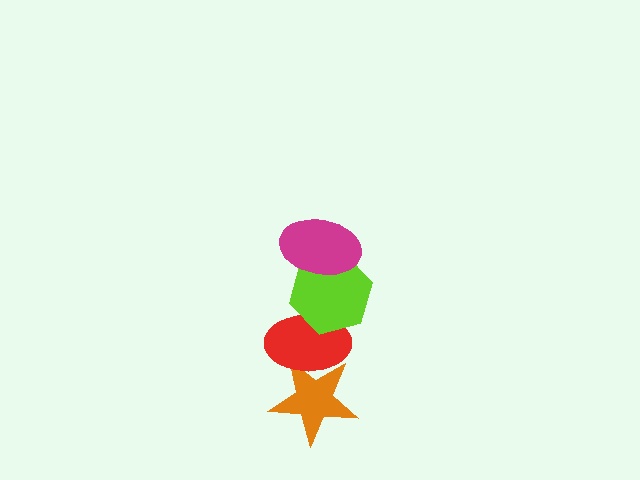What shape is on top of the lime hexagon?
The magenta ellipse is on top of the lime hexagon.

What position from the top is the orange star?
The orange star is 4th from the top.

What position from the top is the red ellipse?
The red ellipse is 3rd from the top.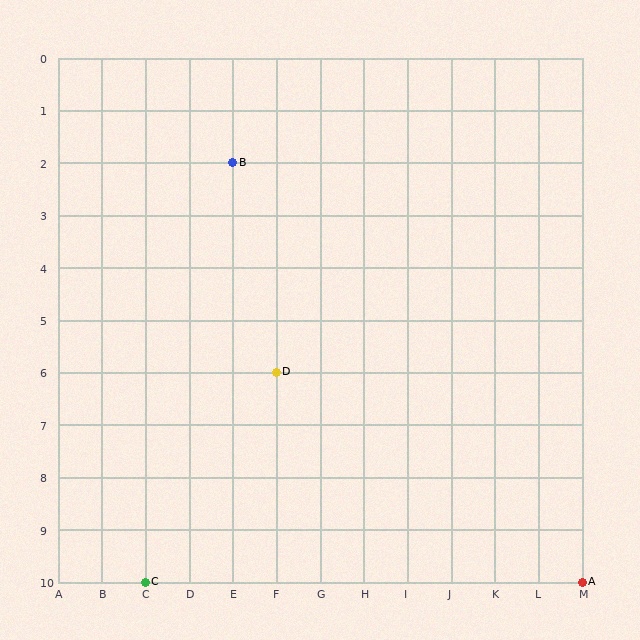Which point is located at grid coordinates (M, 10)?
Point A is at (M, 10).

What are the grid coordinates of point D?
Point D is at grid coordinates (F, 6).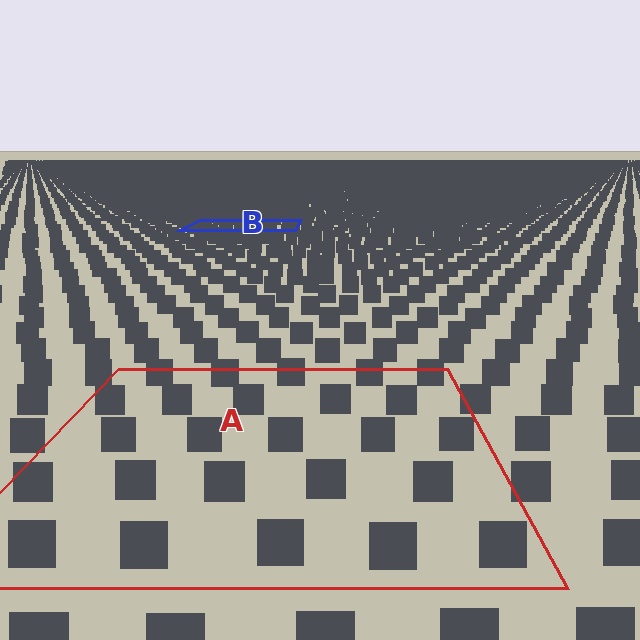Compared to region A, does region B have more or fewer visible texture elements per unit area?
Region B has more texture elements per unit area — they are packed more densely because it is farther away.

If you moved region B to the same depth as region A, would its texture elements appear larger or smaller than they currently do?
They would appear larger. At a closer depth, the same texture elements are projected at a bigger on-screen size.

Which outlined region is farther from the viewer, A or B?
Region B is farther from the viewer — the texture elements inside it appear smaller and more densely packed.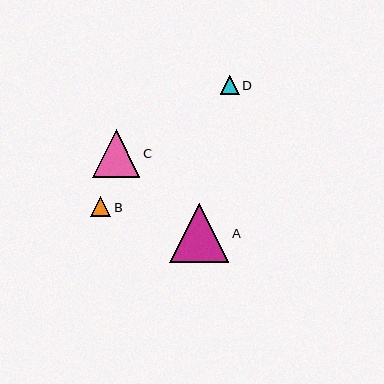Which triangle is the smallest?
Triangle D is the smallest with a size of approximately 18 pixels.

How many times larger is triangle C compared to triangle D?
Triangle C is approximately 2.6 times the size of triangle D.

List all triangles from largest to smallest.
From largest to smallest: A, C, B, D.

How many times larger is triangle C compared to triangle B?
Triangle C is approximately 2.3 times the size of triangle B.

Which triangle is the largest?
Triangle A is the largest with a size of approximately 59 pixels.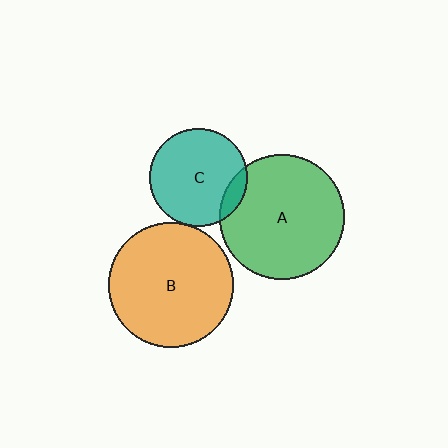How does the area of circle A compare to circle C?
Approximately 1.6 times.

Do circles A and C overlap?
Yes.